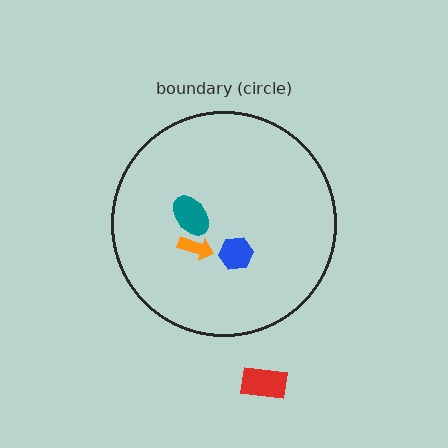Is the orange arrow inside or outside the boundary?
Inside.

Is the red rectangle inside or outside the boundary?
Outside.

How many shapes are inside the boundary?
3 inside, 1 outside.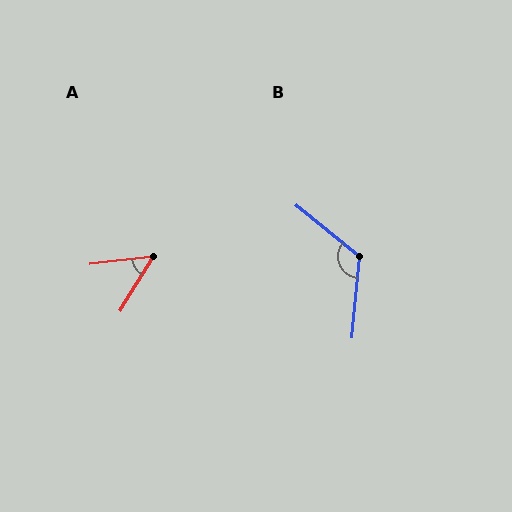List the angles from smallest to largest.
A (51°), B (124°).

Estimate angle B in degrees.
Approximately 124 degrees.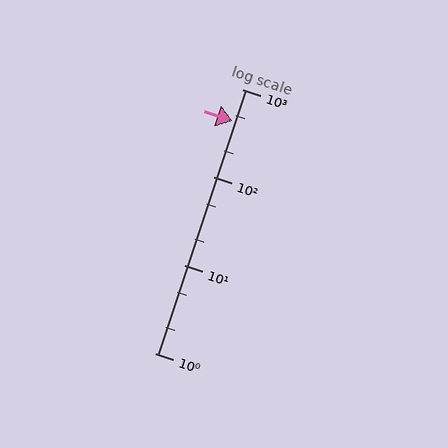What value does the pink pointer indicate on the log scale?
The pointer indicates approximately 440.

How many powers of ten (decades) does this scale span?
The scale spans 3 decades, from 1 to 1000.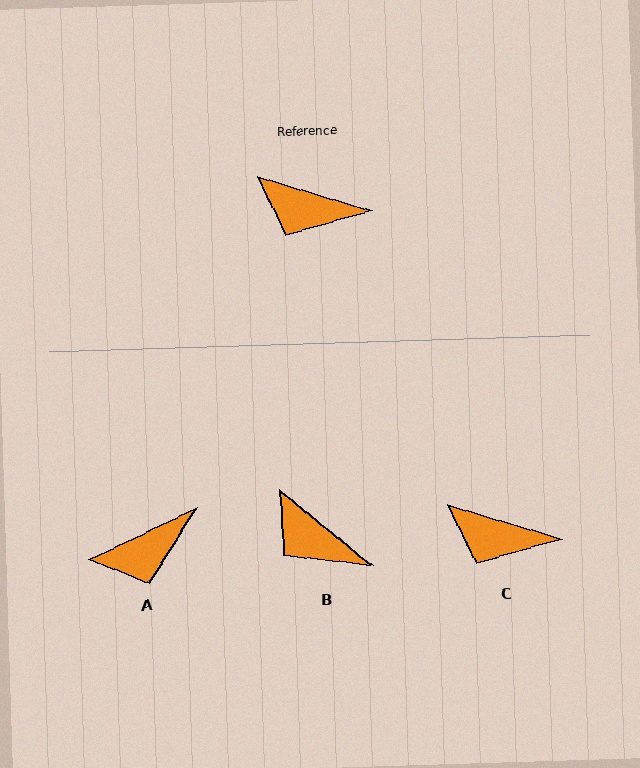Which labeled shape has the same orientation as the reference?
C.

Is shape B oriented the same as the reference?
No, it is off by about 22 degrees.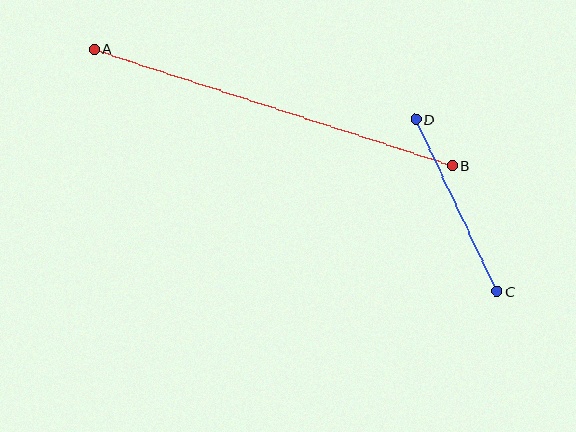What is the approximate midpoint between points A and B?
The midpoint is at approximately (273, 107) pixels.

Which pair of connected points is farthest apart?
Points A and B are farthest apart.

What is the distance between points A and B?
The distance is approximately 376 pixels.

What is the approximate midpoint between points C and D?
The midpoint is at approximately (456, 205) pixels.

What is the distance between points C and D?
The distance is approximately 191 pixels.